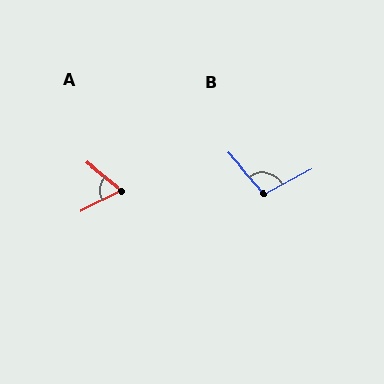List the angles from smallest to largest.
A (66°), B (103°).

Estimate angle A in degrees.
Approximately 66 degrees.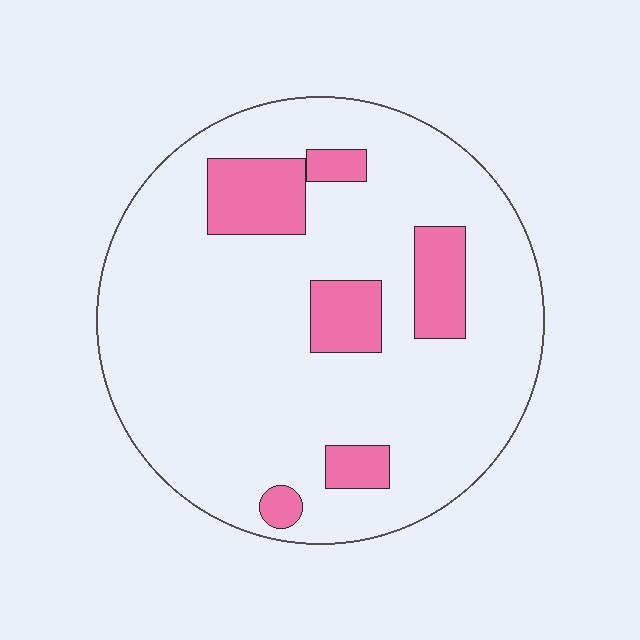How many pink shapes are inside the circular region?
6.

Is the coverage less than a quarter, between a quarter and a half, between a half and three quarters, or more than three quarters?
Less than a quarter.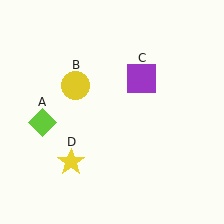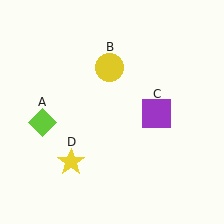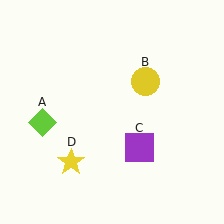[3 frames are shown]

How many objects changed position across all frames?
2 objects changed position: yellow circle (object B), purple square (object C).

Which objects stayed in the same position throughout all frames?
Lime diamond (object A) and yellow star (object D) remained stationary.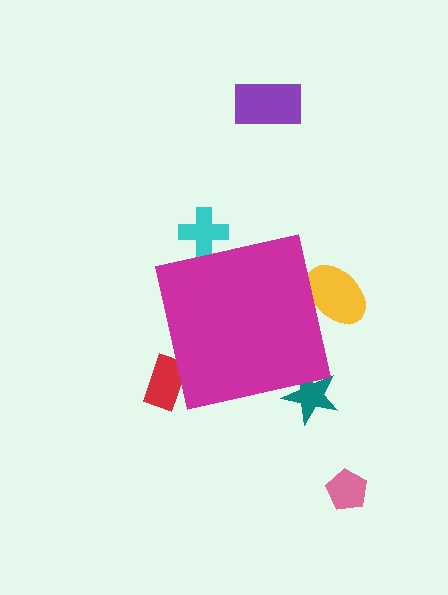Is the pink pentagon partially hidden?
No, the pink pentagon is fully visible.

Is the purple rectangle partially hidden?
No, the purple rectangle is fully visible.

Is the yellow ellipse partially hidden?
Yes, the yellow ellipse is partially hidden behind the magenta square.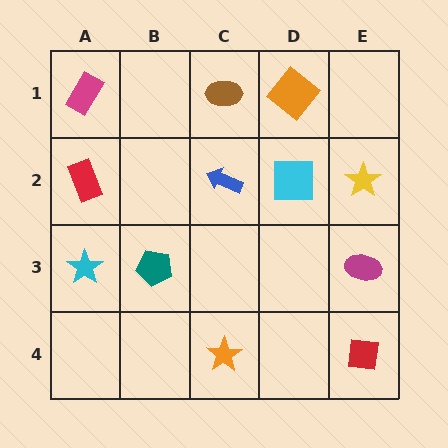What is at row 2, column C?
A blue arrow.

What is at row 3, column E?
A magenta ellipse.